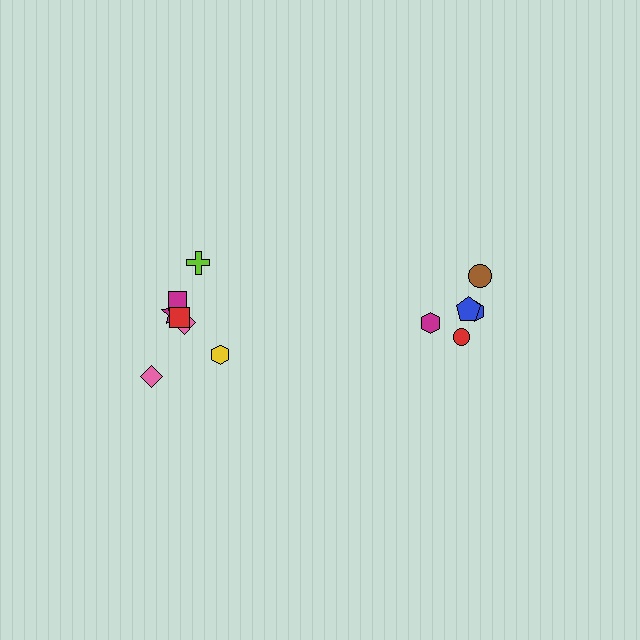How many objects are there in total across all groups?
There are 12 objects.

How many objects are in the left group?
There are 7 objects.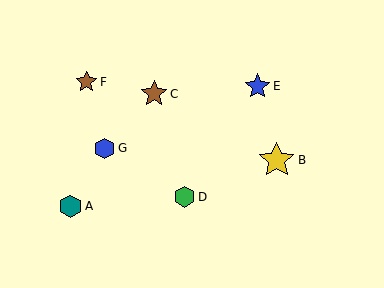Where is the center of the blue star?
The center of the blue star is at (257, 86).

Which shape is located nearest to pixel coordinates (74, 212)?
The teal hexagon (labeled A) at (71, 206) is nearest to that location.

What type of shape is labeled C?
Shape C is a brown star.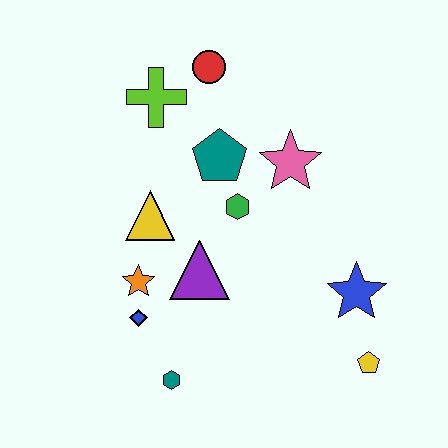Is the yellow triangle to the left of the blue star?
Yes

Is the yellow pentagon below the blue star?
Yes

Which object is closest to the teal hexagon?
The blue diamond is closest to the teal hexagon.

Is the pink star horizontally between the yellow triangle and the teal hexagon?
No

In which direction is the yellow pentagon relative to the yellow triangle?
The yellow pentagon is to the right of the yellow triangle.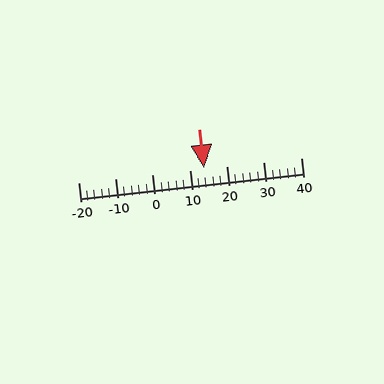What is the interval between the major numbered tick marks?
The major tick marks are spaced 10 units apart.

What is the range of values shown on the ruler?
The ruler shows values from -20 to 40.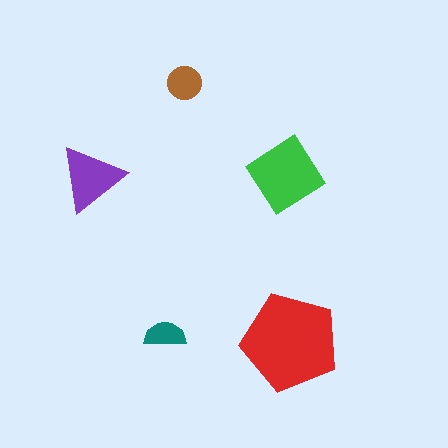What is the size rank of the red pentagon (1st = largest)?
1st.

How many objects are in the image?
There are 5 objects in the image.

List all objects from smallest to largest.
The teal semicircle, the brown circle, the purple triangle, the green diamond, the red pentagon.